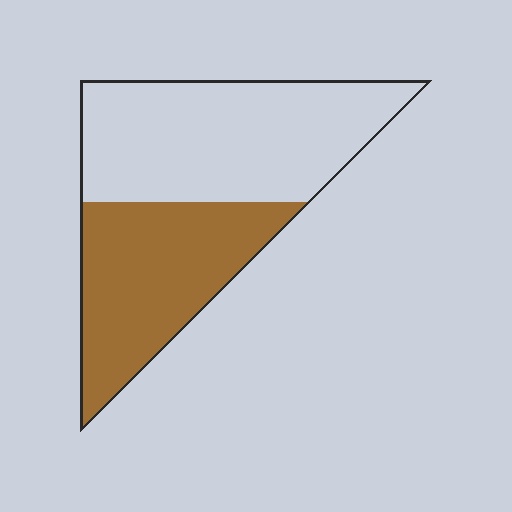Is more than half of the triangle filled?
No.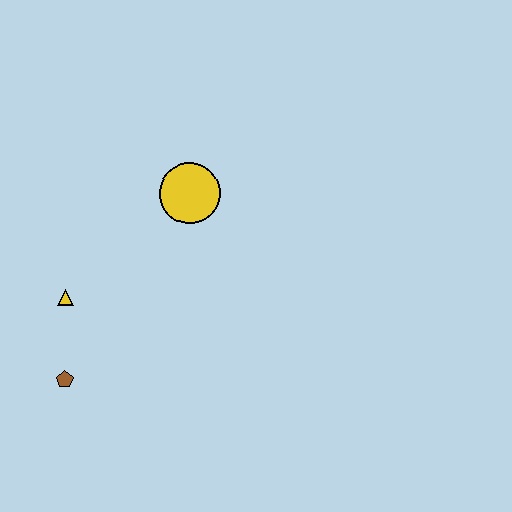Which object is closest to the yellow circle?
The yellow triangle is closest to the yellow circle.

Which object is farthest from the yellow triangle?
The yellow circle is farthest from the yellow triangle.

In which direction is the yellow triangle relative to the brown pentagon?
The yellow triangle is above the brown pentagon.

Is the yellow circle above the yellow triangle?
Yes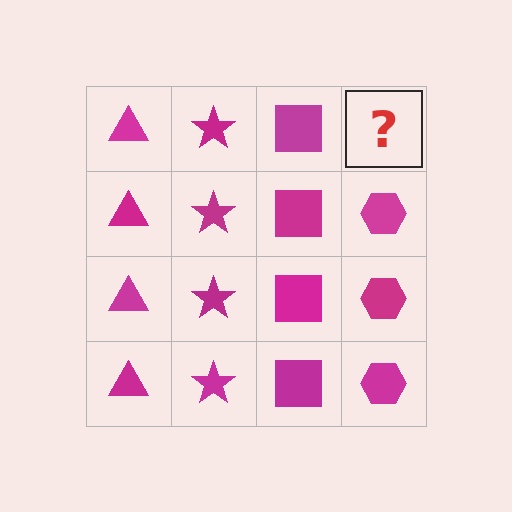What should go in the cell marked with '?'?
The missing cell should contain a magenta hexagon.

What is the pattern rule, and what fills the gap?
The rule is that each column has a consistent shape. The gap should be filled with a magenta hexagon.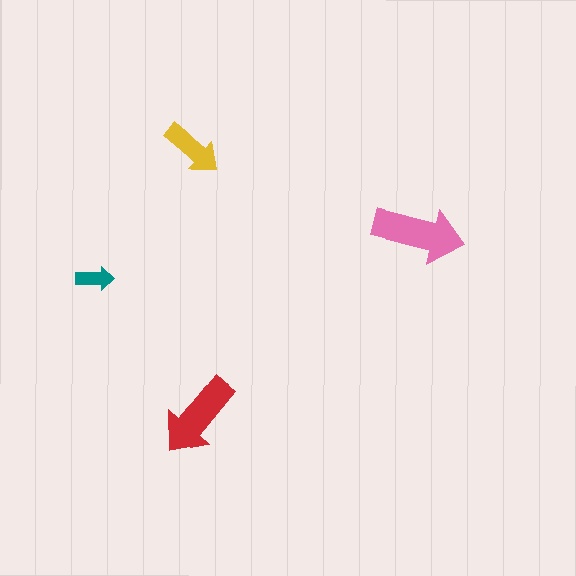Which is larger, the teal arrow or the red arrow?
The red one.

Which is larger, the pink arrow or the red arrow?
The pink one.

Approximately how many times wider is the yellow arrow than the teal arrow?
About 1.5 times wider.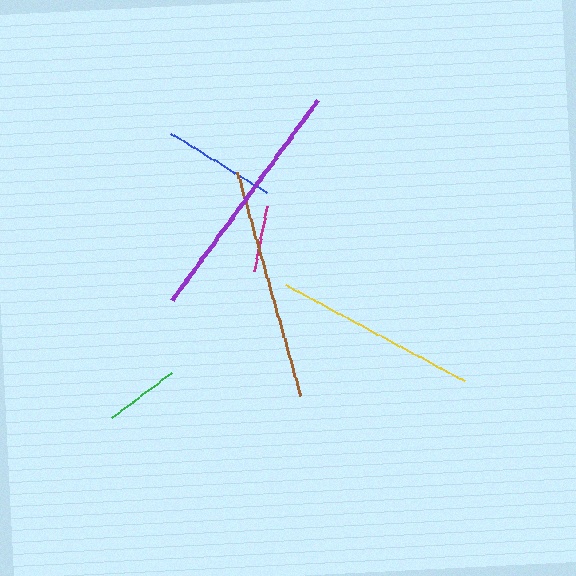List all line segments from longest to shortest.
From longest to shortest: purple, brown, yellow, blue, green, magenta.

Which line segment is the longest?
The purple line is the longest at approximately 248 pixels.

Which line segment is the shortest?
The magenta line is the shortest at approximately 67 pixels.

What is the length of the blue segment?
The blue segment is approximately 113 pixels long.